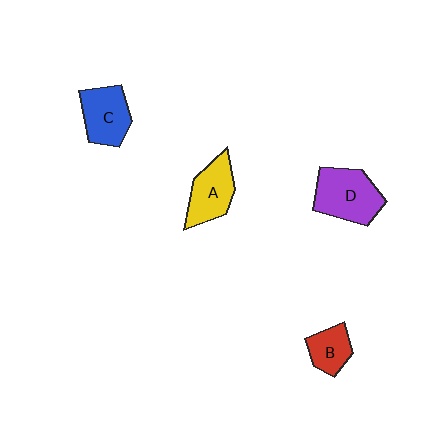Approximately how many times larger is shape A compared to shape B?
Approximately 1.5 times.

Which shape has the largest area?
Shape D (purple).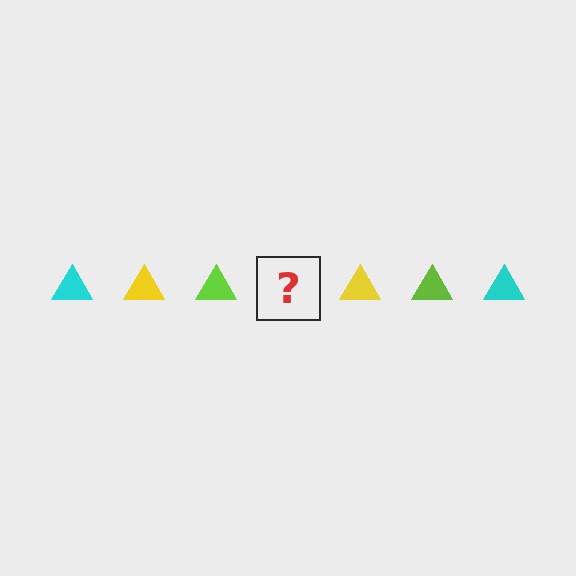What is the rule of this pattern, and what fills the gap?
The rule is that the pattern cycles through cyan, yellow, lime triangles. The gap should be filled with a cyan triangle.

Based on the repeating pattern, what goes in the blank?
The blank should be a cyan triangle.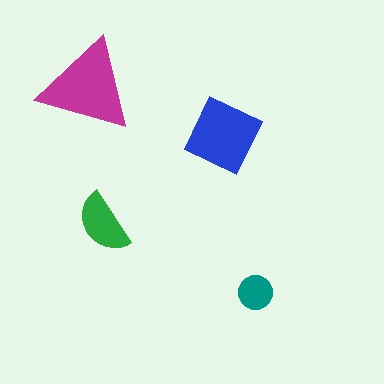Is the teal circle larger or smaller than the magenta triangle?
Smaller.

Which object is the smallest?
The teal circle.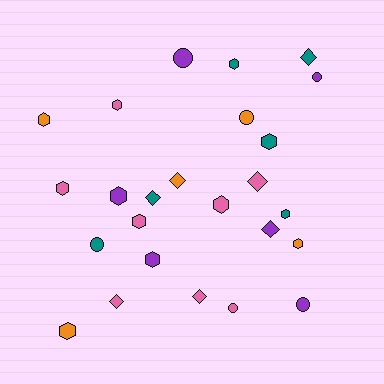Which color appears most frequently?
Pink, with 8 objects.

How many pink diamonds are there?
There are 3 pink diamonds.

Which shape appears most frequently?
Hexagon, with 12 objects.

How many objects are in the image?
There are 25 objects.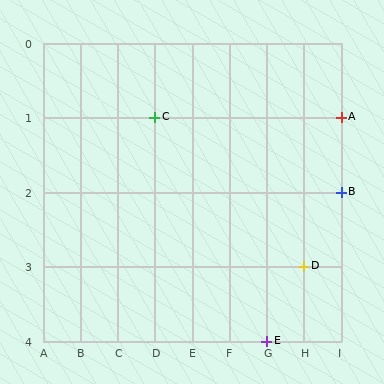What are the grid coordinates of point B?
Point B is at grid coordinates (I, 2).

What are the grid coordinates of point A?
Point A is at grid coordinates (I, 1).